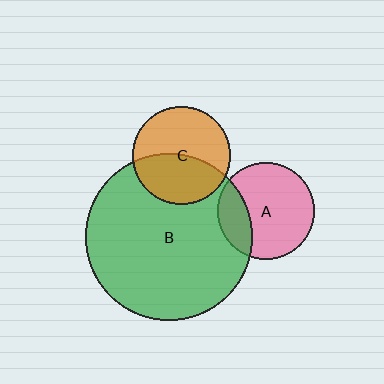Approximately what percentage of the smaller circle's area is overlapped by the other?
Approximately 25%.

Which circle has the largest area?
Circle B (green).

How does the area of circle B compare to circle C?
Approximately 2.9 times.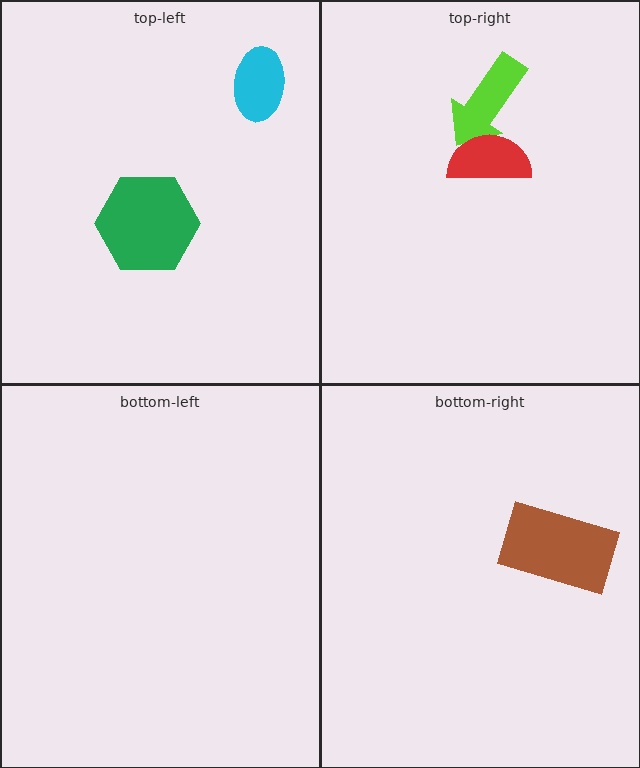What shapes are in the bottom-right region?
The brown rectangle.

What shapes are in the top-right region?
The lime arrow, the red semicircle.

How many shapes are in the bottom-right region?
1.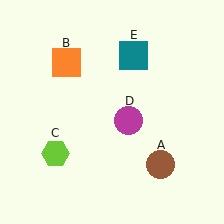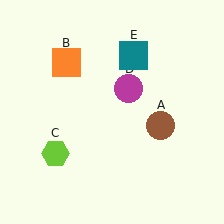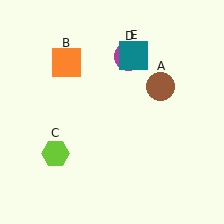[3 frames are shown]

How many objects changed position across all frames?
2 objects changed position: brown circle (object A), magenta circle (object D).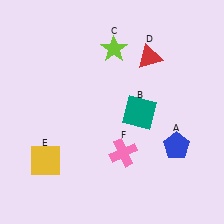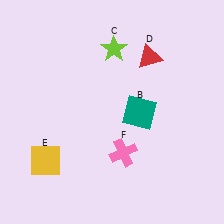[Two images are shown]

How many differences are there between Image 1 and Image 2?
There is 1 difference between the two images.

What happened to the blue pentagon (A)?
The blue pentagon (A) was removed in Image 2. It was in the bottom-right area of Image 1.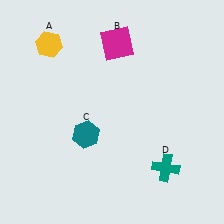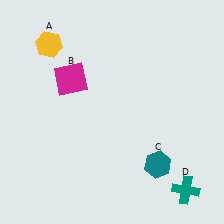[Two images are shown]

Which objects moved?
The objects that moved are: the magenta square (B), the teal hexagon (C), the teal cross (D).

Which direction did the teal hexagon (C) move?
The teal hexagon (C) moved right.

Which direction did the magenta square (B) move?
The magenta square (B) moved left.